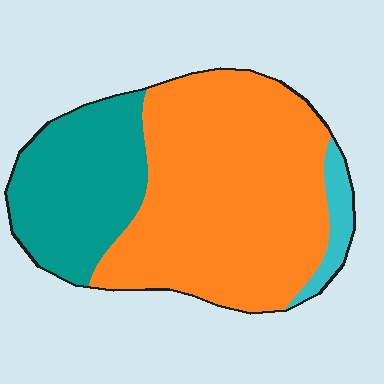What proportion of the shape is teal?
Teal covers around 30% of the shape.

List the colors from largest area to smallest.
From largest to smallest: orange, teal, cyan.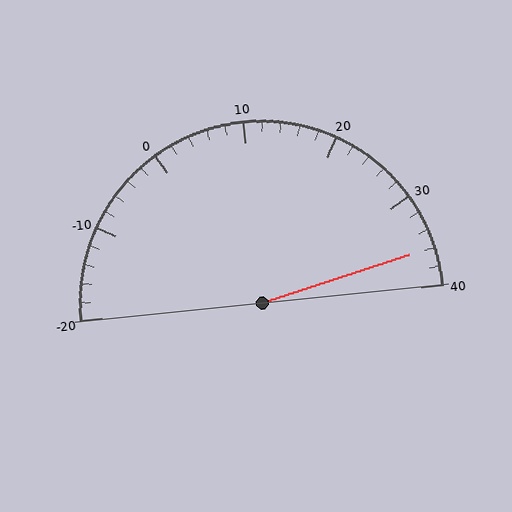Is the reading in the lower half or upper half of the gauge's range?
The reading is in the upper half of the range (-20 to 40).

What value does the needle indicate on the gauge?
The needle indicates approximately 36.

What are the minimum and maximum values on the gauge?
The gauge ranges from -20 to 40.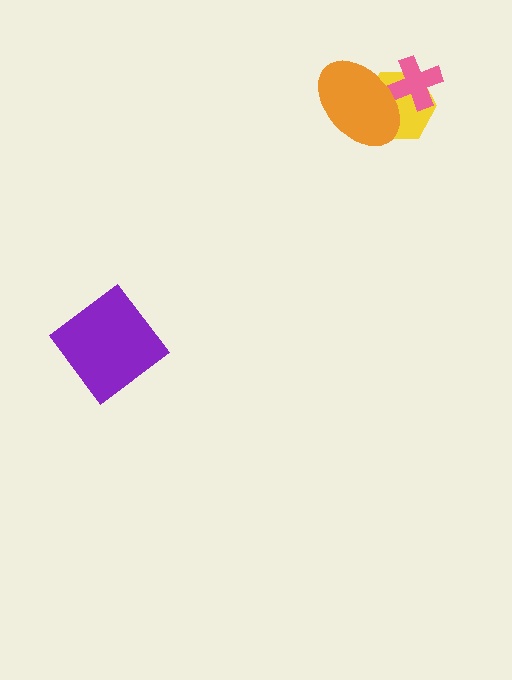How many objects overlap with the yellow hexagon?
2 objects overlap with the yellow hexagon.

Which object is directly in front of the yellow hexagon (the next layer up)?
The pink cross is directly in front of the yellow hexagon.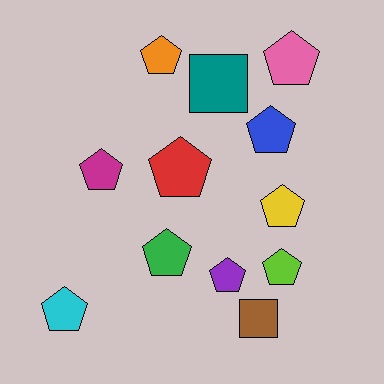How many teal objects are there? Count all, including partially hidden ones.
There is 1 teal object.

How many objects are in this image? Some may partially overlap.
There are 12 objects.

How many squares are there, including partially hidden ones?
There are 2 squares.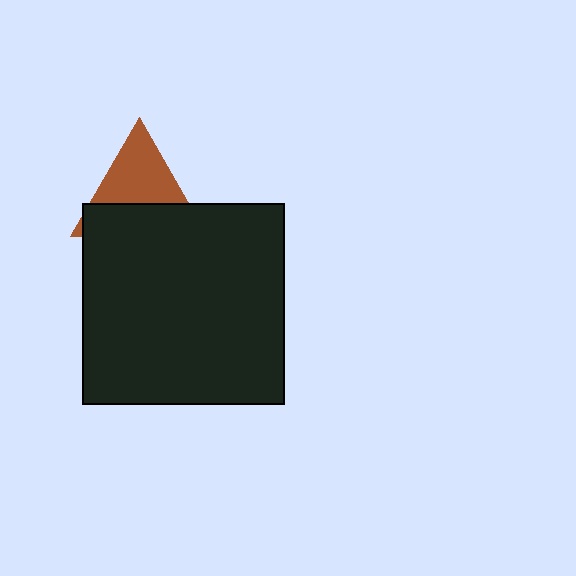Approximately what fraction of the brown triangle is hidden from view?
Roughly 47% of the brown triangle is hidden behind the black square.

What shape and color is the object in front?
The object in front is a black square.